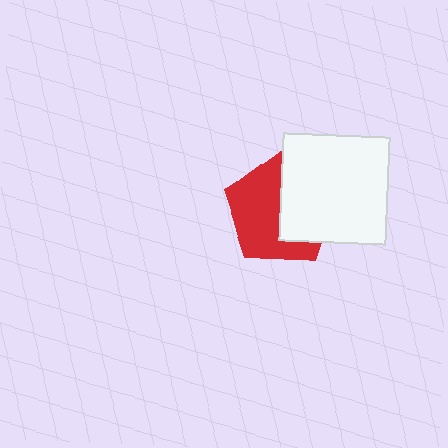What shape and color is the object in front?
The object in front is a white square.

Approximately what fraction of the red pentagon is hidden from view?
Roughly 44% of the red pentagon is hidden behind the white square.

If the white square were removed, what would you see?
You would see the complete red pentagon.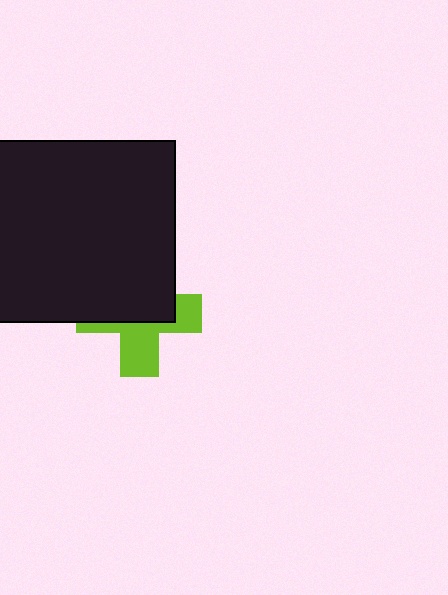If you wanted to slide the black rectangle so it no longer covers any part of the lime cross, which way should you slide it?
Slide it up — that is the most direct way to separate the two shapes.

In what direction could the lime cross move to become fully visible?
The lime cross could move down. That would shift it out from behind the black rectangle entirely.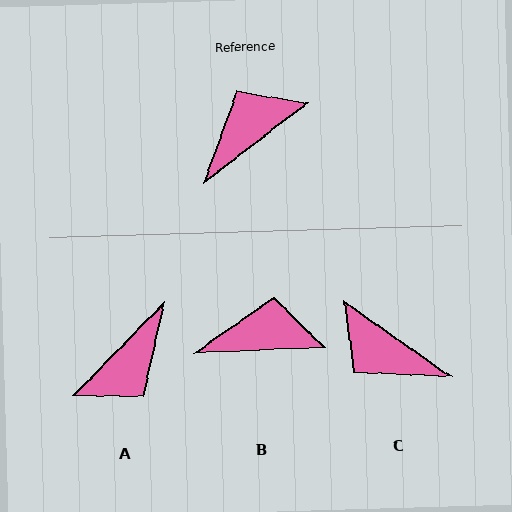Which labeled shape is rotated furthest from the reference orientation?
A, about 172 degrees away.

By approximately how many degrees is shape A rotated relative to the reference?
Approximately 172 degrees clockwise.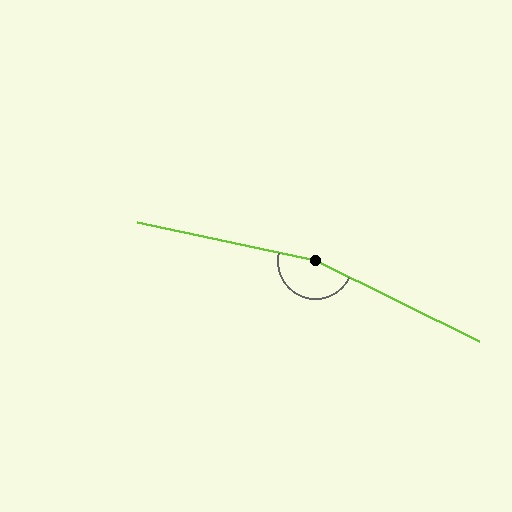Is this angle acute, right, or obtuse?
It is obtuse.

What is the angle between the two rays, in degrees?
Approximately 166 degrees.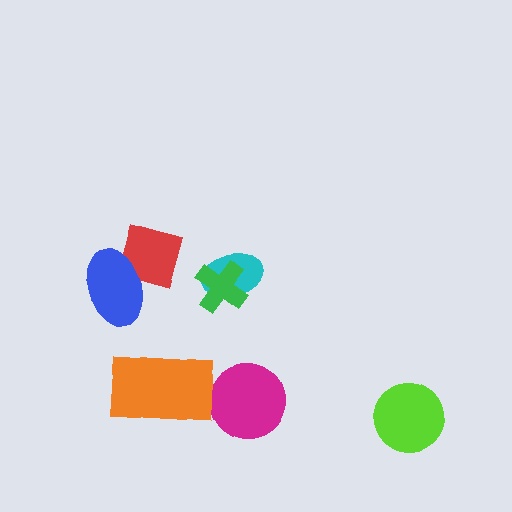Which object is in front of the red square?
The blue ellipse is in front of the red square.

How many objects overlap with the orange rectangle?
0 objects overlap with the orange rectangle.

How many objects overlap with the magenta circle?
0 objects overlap with the magenta circle.